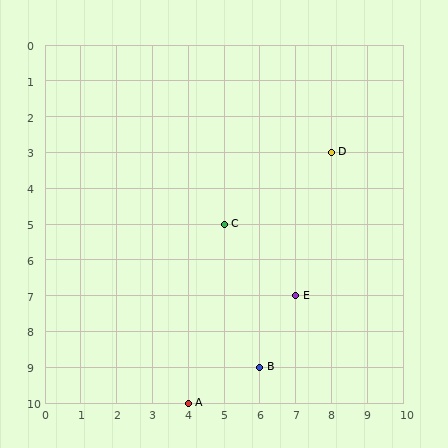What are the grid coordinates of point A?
Point A is at grid coordinates (4, 10).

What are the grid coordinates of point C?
Point C is at grid coordinates (5, 5).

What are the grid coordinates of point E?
Point E is at grid coordinates (7, 7).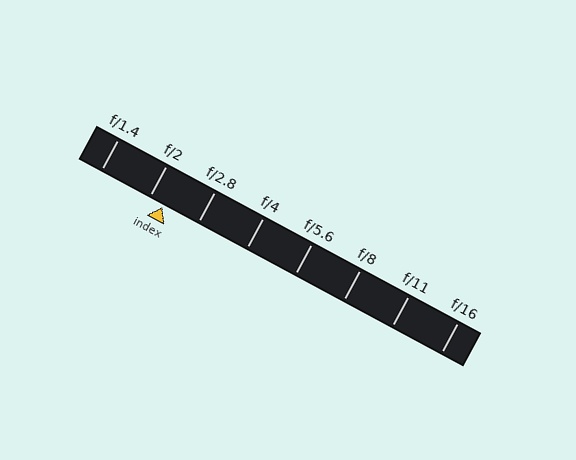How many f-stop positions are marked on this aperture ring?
There are 8 f-stop positions marked.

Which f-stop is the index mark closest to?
The index mark is closest to f/2.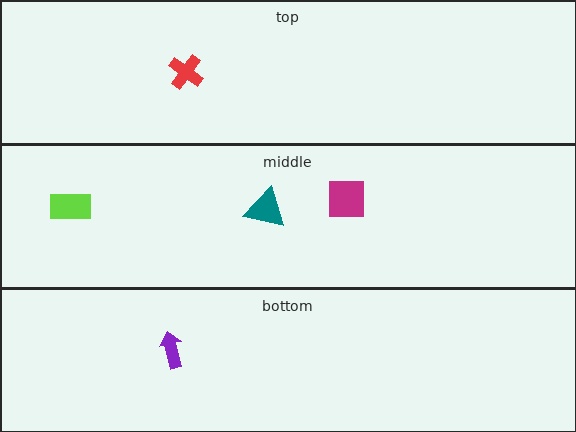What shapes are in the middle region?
The lime rectangle, the magenta square, the teal triangle.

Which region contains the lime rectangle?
The middle region.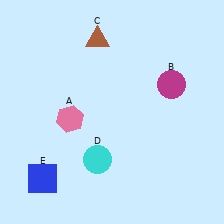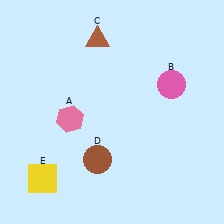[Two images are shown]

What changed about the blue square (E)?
In Image 1, E is blue. In Image 2, it changed to yellow.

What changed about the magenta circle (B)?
In Image 1, B is magenta. In Image 2, it changed to pink.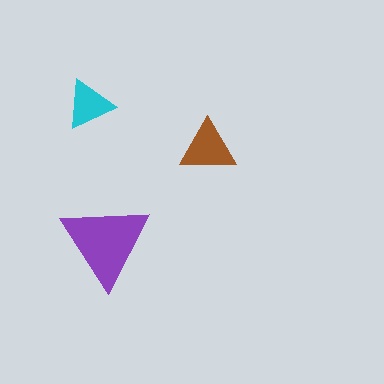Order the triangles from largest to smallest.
the purple one, the brown one, the cyan one.